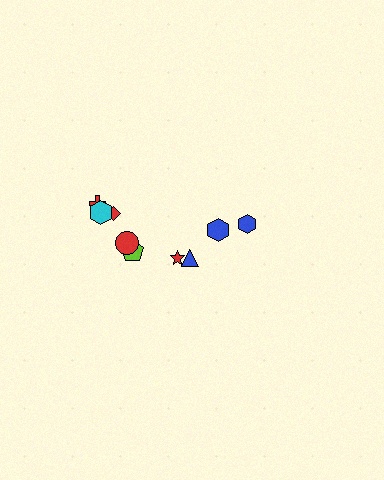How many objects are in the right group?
There are 3 objects.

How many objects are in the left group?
There are 6 objects.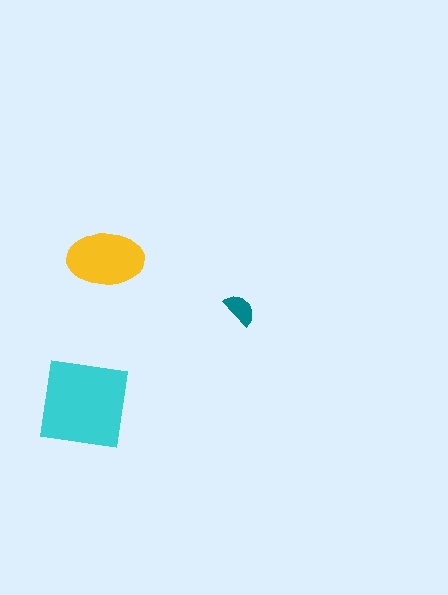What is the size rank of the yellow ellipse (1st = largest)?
2nd.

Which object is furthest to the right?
The teal semicircle is rightmost.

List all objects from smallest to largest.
The teal semicircle, the yellow ellipse, the cyan square.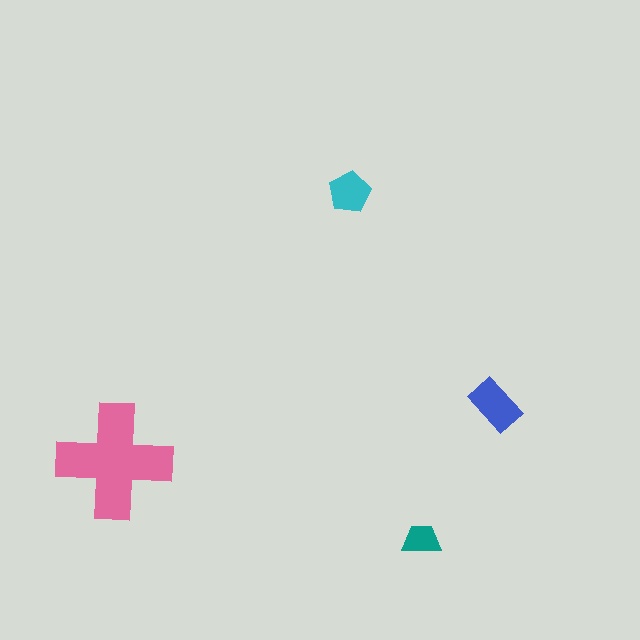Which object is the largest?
The pink cross.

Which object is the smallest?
The teal trapezoid.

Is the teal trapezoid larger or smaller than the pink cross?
Smaller.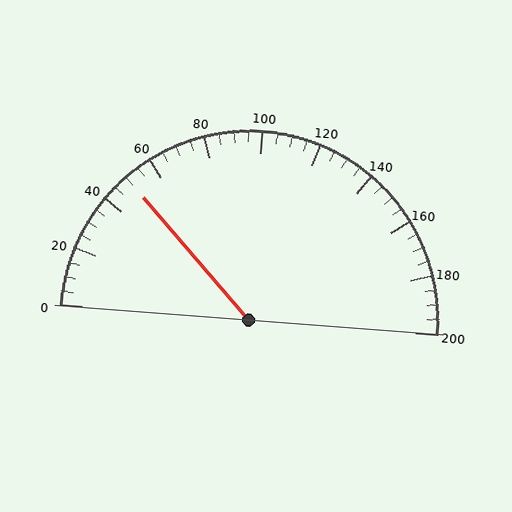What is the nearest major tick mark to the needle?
The nearest major tick mark is 40.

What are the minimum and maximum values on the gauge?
The gauge ranges from 0 to 200.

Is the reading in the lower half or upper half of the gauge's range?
The reading is in the lower half of the range (0 to 200).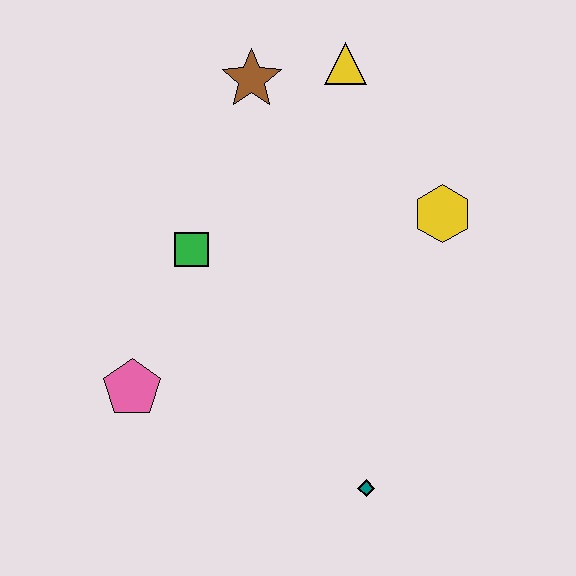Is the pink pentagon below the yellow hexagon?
Yes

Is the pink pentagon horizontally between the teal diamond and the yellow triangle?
No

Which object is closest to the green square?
The pink pentagon is closest to the green square.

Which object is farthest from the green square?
The teal diamond is farthest from the green square.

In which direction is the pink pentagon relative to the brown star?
The pink pentagon is below the brown star.